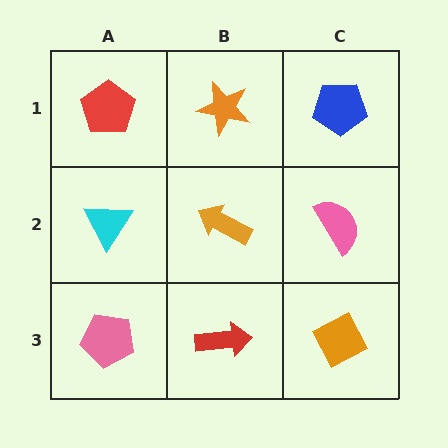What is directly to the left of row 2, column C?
An orange arrow.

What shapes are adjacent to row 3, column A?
A cyan triangle (row 2, column A), a red arrow (row 3, column B).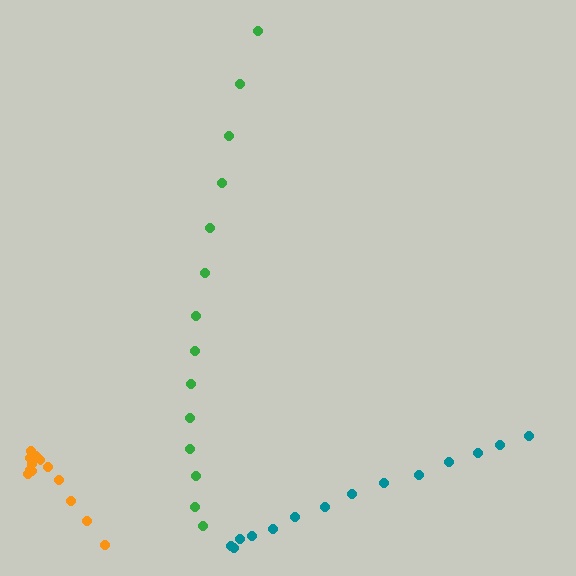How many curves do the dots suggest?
There are 3 distinct paths.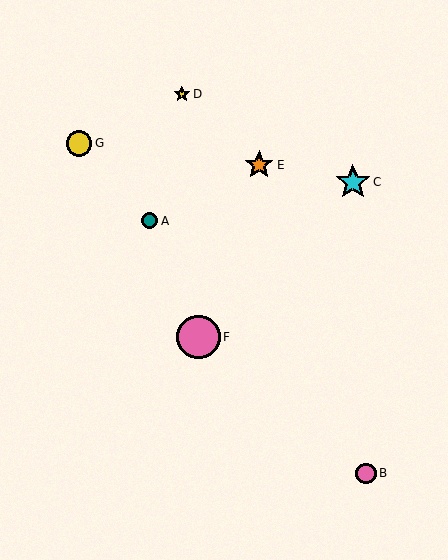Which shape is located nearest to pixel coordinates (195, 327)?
The pink circle (labeled F) at (198, 337) is nearest to that location.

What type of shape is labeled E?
Shape E is an orange star.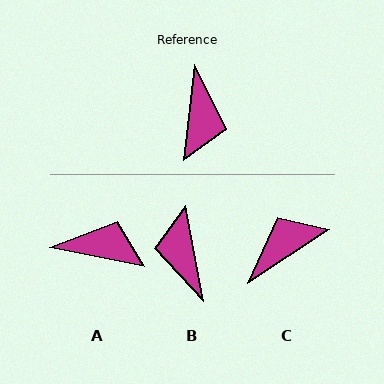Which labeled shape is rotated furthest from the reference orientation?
B, about 163 degrees away.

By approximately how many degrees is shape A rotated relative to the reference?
Approximately 85 degrees counter-clockwise.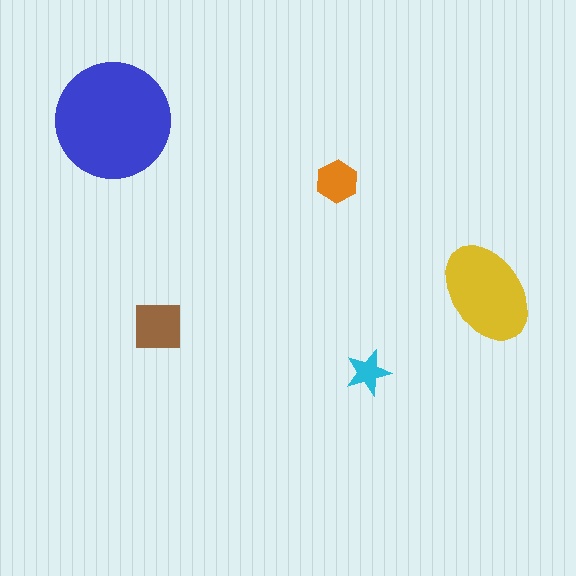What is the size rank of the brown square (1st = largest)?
3rd.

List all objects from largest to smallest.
The blue circle, the yellow ellipse, the brown square, the orange hexagon, the cyan star.